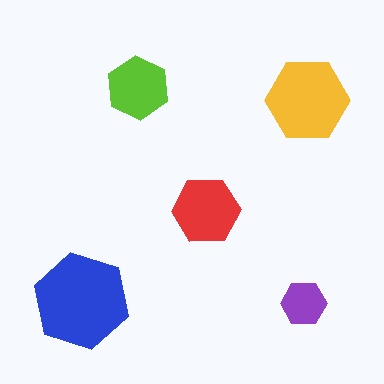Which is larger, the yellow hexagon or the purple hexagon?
The yellow one.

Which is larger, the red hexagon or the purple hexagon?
The red one.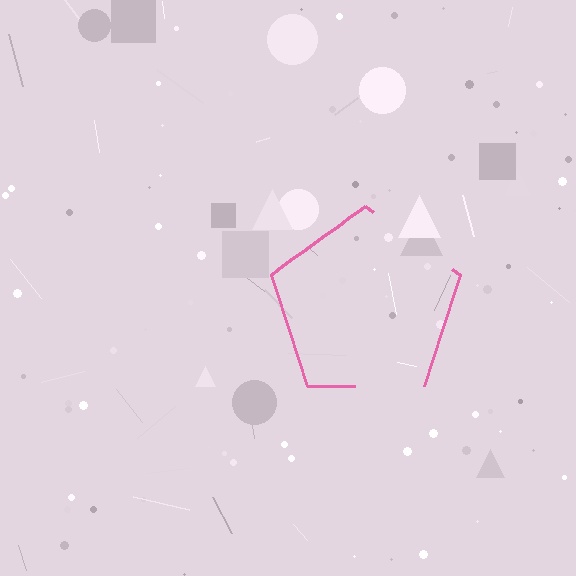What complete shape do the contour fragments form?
The contour fragments form a pentagon.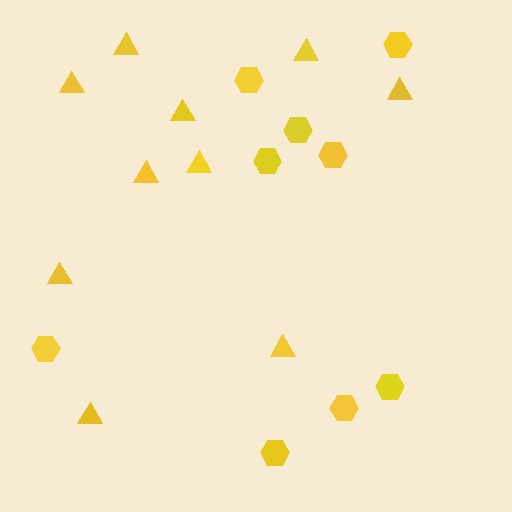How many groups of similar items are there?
There are 2 groups: one group of triangles (10) and one group of hexagons (9).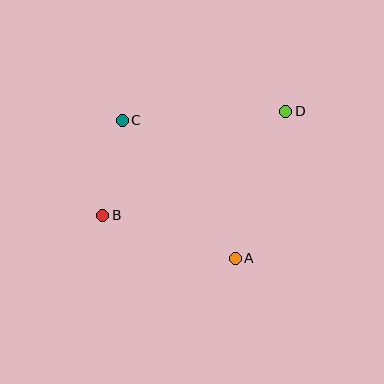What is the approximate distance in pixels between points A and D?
The distance between A and D is approximately 155 pixels.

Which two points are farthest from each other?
Points B and D are farthest from each other.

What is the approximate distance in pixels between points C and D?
The distance between C and D is approximately 164 pixels.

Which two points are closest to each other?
Points B and C are closest to each other.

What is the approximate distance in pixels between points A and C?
The distance between A and C is approximately 178 pixels.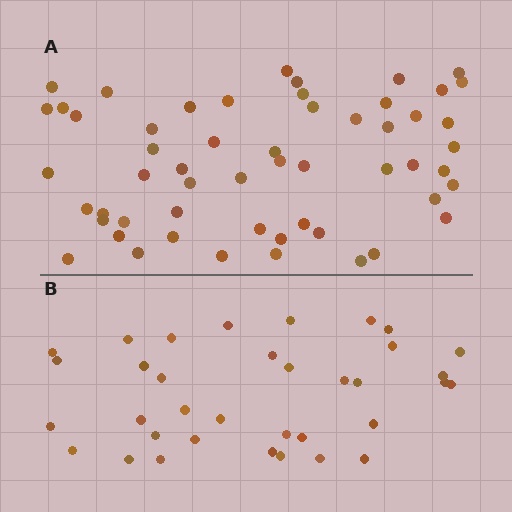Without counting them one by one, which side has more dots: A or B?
Region A (the top region) has more dots.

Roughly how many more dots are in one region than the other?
Region A has approximately 20 more dots than region B.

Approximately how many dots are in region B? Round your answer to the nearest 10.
About 40 dots. (The exact count is 35, which rounds to 40.)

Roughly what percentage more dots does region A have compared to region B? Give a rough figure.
About 55% more.